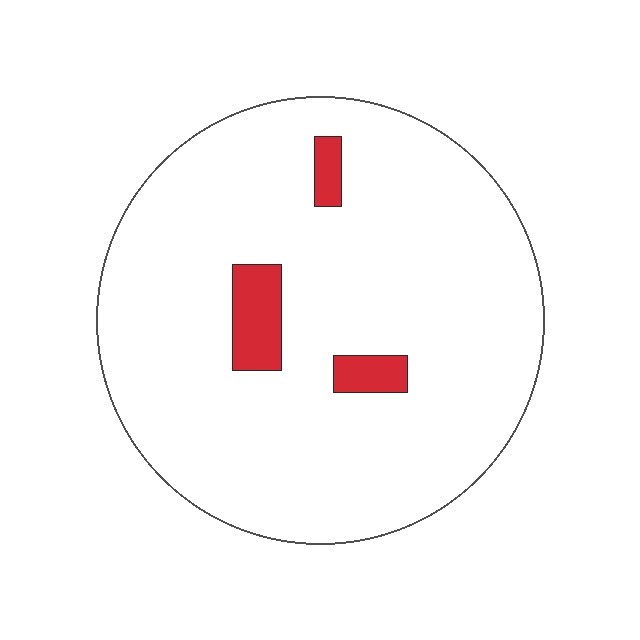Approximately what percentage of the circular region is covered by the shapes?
Approximately 5%.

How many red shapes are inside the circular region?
3.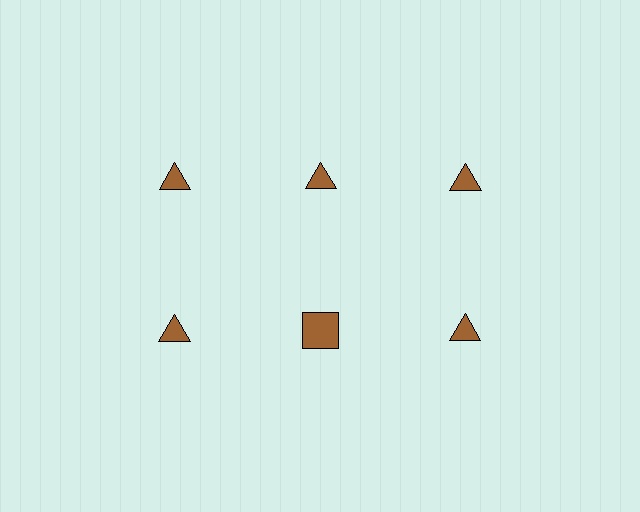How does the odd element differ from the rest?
It has a different shape: square instead of triangle.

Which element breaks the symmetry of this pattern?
The brown square in the second row, second from left column breaks the symmetry. All other shapes are brown triangles.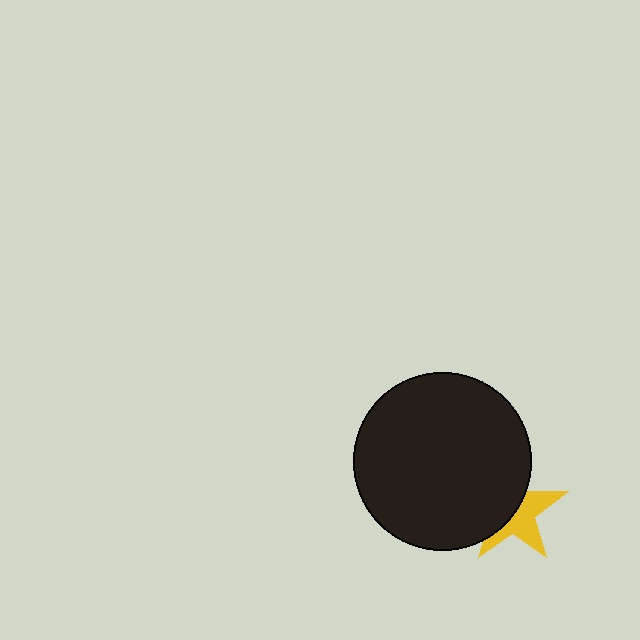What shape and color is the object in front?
The object in front is a black circle.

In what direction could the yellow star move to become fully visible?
The yellow star could move right. That would shift it out from behind the black circle entirely.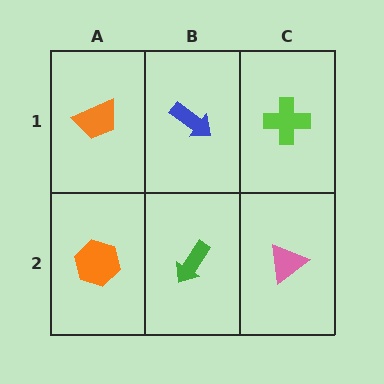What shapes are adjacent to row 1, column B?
A green arrow (row 2, column B), an orange trapezoid (row 1, column A), a lime cross (row 1, column C).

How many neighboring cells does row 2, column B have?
3.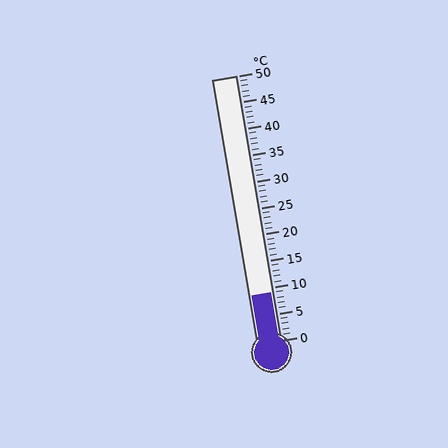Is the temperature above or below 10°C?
The temperature is below 10°C.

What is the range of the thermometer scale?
The thermometer scale ranges from 0°C to 50°C.